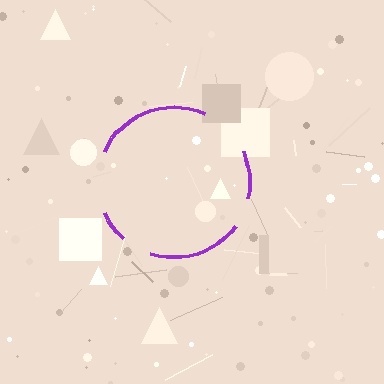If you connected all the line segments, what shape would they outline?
They would outline a circle.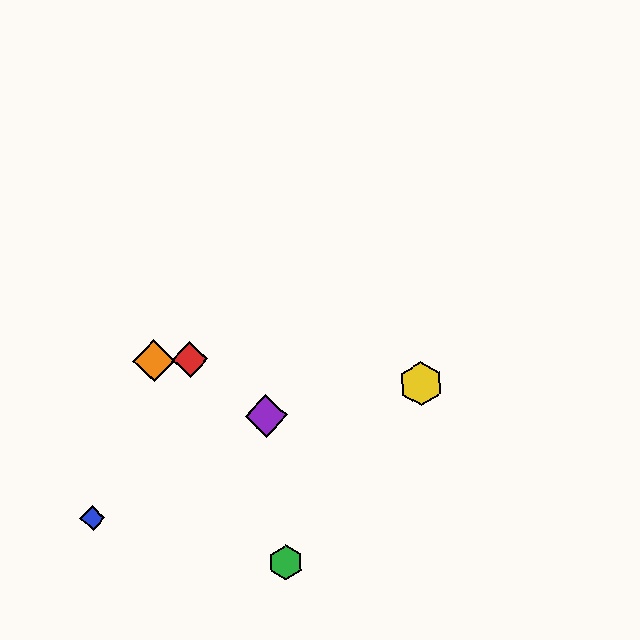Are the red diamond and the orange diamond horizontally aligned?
Yes, both are at y≈359.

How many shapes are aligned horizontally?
2 shapes (the red diamond, the orange diamond) are aligned horizontally.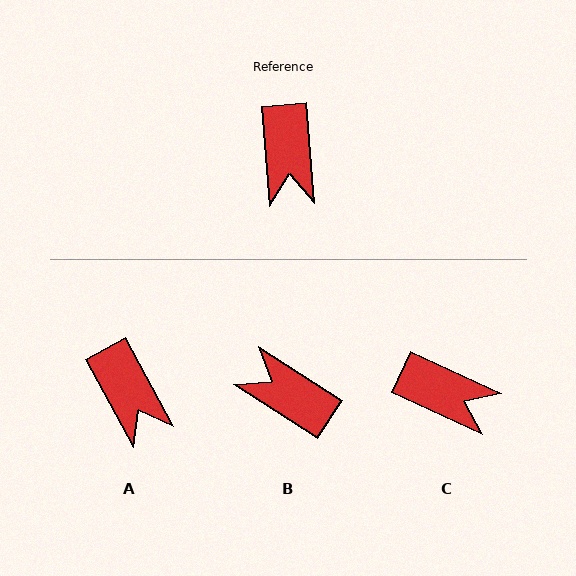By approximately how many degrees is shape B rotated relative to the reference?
Approximately 127 degrees clockwise.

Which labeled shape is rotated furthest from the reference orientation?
B, about 127 degrees away.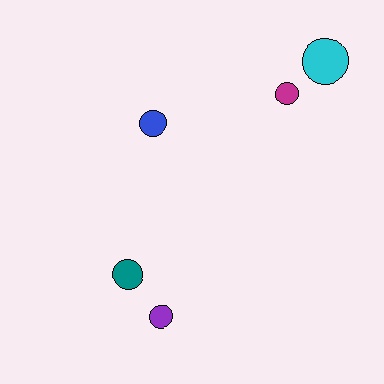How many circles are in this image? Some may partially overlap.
There are 5 circles.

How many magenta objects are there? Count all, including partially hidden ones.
There is 1 magenta object.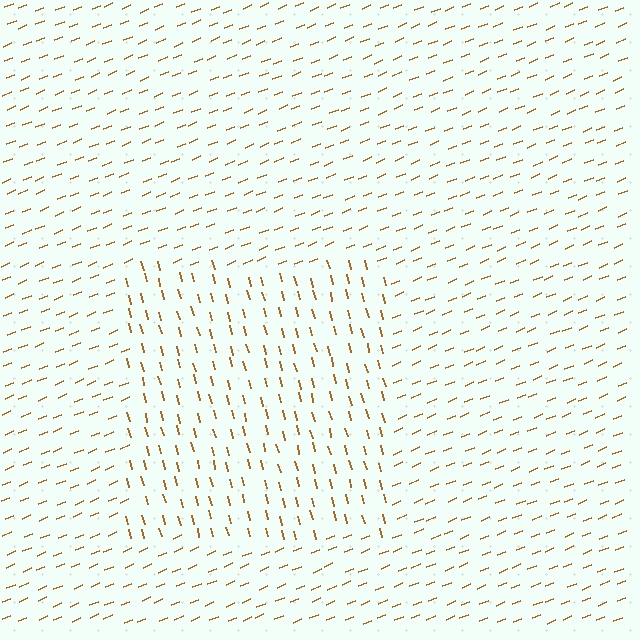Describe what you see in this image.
The image is filled with small brown line segments. A rectangle region in the image has lines oriented differently from the surrounding lines, creating a visible texture boundary.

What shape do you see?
I see a rectangle.